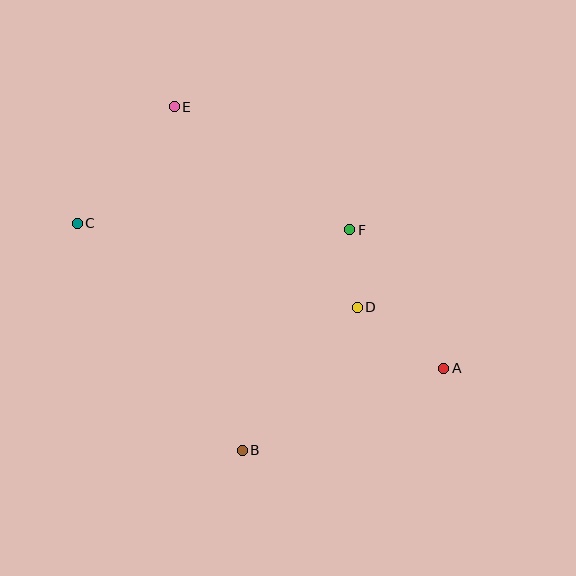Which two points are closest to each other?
Points D and F are closest to each other.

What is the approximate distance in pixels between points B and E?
The distance between B and E is approximately 350 pixels.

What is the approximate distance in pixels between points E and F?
The distance between E and F is approximately 214 pixels.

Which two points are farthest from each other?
Points A and C are farthest from each other.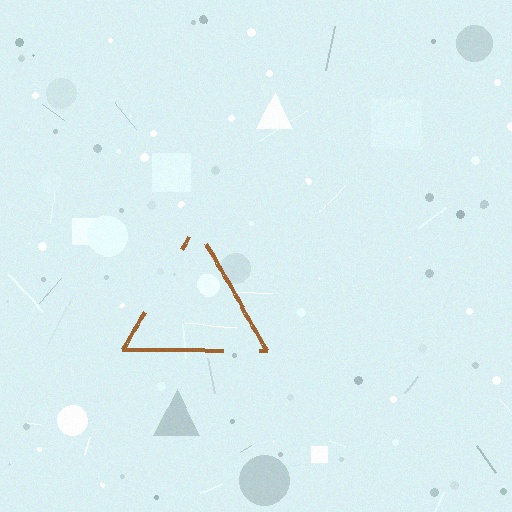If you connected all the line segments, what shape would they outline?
They would outline a triangle.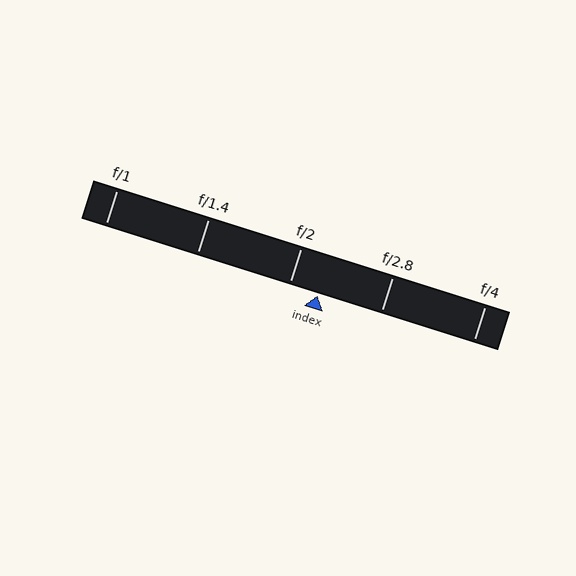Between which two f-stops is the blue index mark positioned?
The index mark is between f/2 and f/2.8.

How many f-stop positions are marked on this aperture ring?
There are 5 f-stop positions marked.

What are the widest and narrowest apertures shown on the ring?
The widest aperture shown is f/1 and the narrowest is f/4.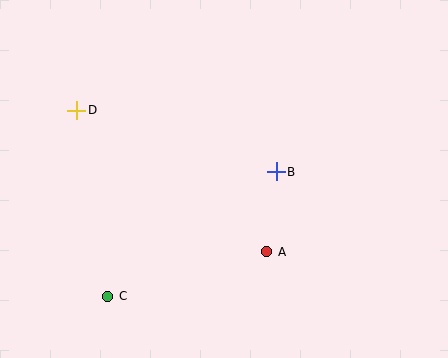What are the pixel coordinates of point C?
Point C is at (108, 296).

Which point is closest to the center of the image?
Point B at (276, 172) is closest to the center.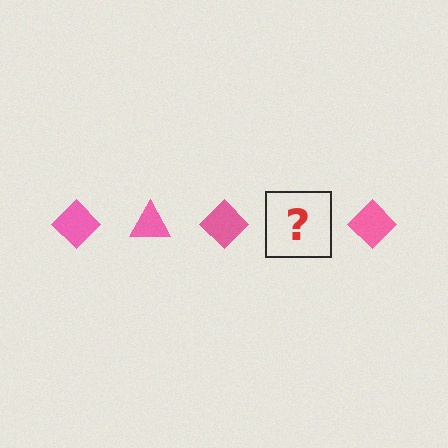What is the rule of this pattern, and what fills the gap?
The rule is that the pattern cycles through diamond, triangle shapes in pink. The gap should be filled with a pink triangle.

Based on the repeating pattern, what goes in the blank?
The blank should be a pink triangle.